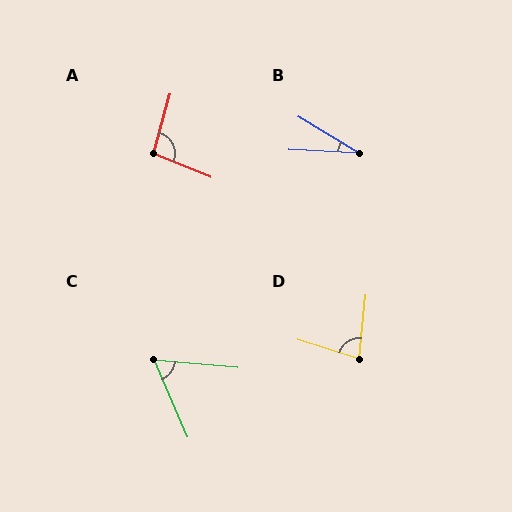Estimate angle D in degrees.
Approximately 79 degrees.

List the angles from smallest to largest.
B (29°), C (62°), D (79°), A (97°).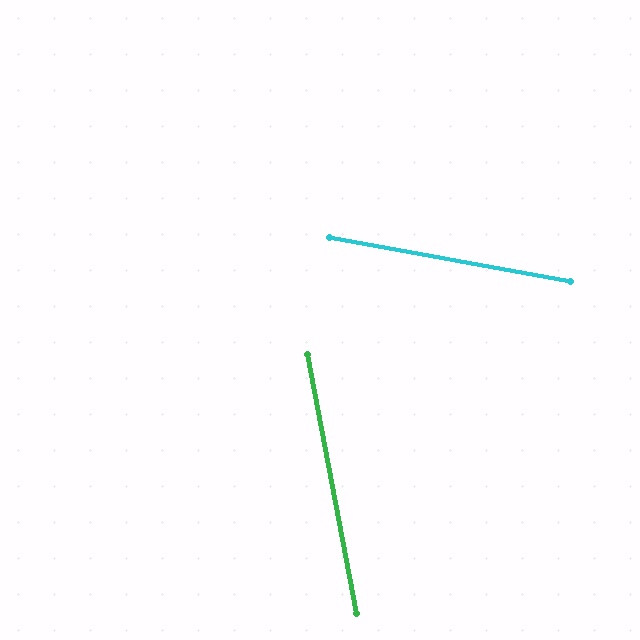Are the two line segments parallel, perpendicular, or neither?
Neither parallel nor perpendicular — they differ by about 69°.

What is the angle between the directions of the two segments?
Approximately 69 degrees.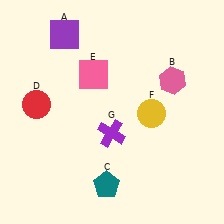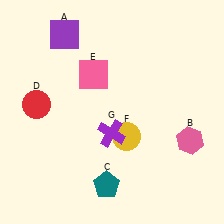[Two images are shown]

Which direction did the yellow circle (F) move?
The yellow circle (F) moved left.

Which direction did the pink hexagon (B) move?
The pink hexagon (B) moved down.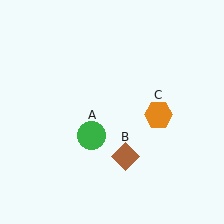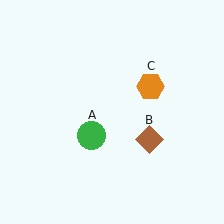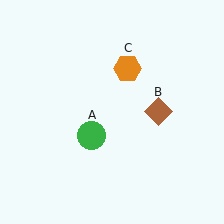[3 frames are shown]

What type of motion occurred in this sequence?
The brown diamond (object B), orange hexagon (object C) rotated counterclockwise around the center of the scene.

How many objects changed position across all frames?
2 objects changed position: brown diamond (object B), orange hexagon (object C).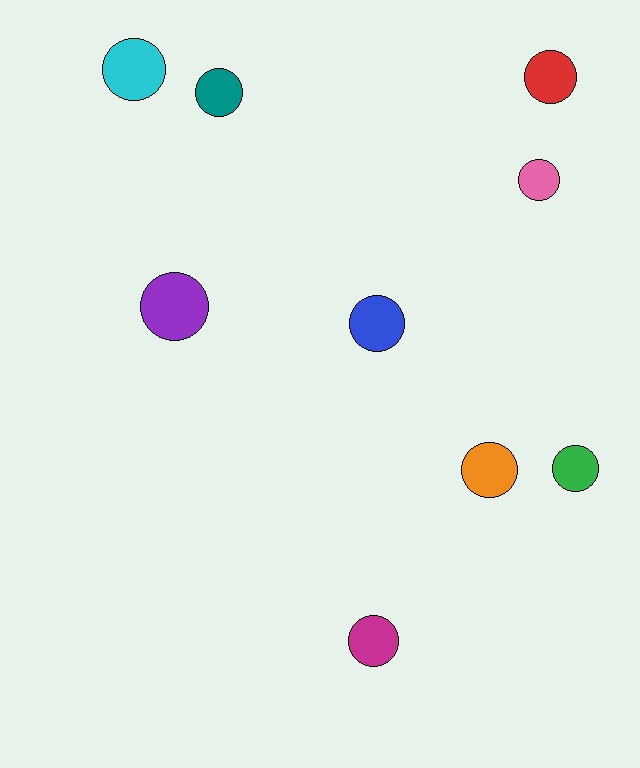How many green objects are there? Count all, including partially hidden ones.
There is 1 green object.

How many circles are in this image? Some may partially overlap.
There are 9 circles.